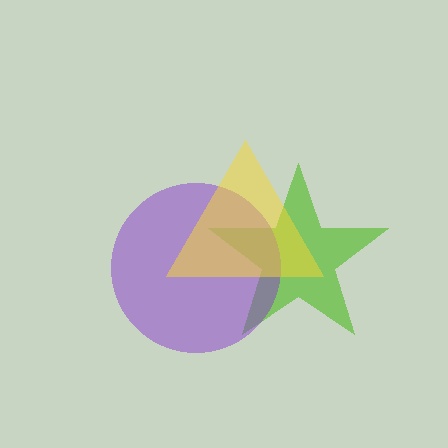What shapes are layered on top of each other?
The layered shapes are: a lime star, a purple circle, a yellow triangle.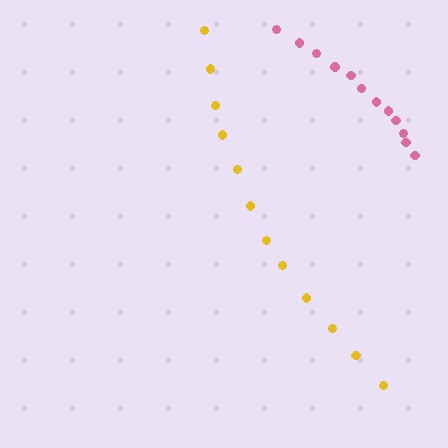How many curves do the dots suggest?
There are 2 distinct paths.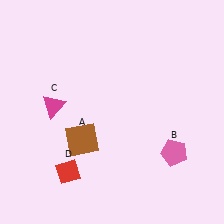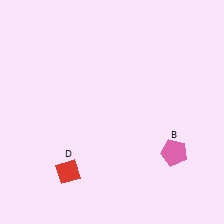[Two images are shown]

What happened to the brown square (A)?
The brown square (A) was removed in Image 2. It was in the bottom-left area of Image 1.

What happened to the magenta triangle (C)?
The magenta triangle (C) was removed in Image 2. It was in the top-left area of Image 1.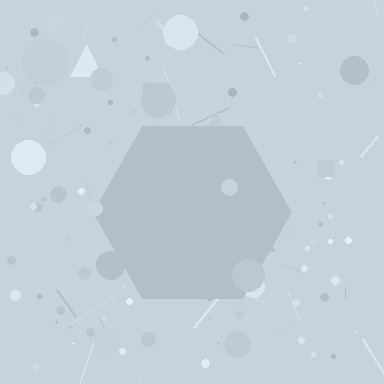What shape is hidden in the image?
A hexagon is hidden in the image.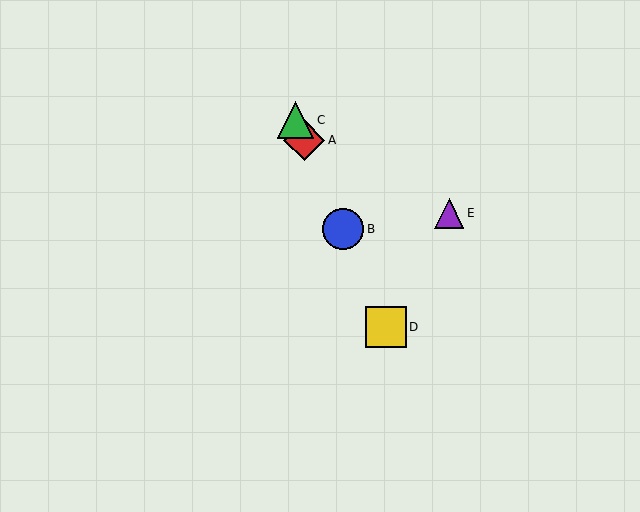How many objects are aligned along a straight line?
4 objects (A, B, C, D) are aligned along a straight line.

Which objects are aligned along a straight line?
Objects A, B, C, D are aligned along a straight line.